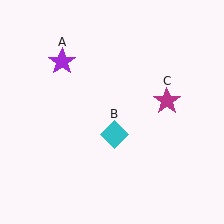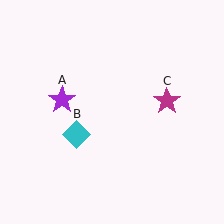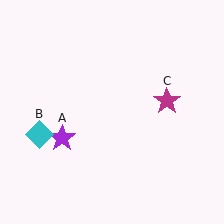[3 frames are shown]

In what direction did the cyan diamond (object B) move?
The cyan diamond (object B) moved left.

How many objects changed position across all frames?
2 objects changed position: purple star (object A), cyan diamond (object B).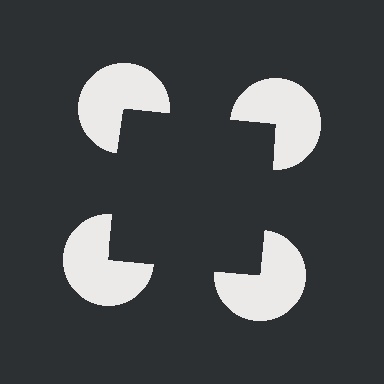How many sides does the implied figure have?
4 sides.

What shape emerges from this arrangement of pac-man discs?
An illusory square — its edges are inferred from the aligned wedge cuts in the pac-man discs, not physically drawn.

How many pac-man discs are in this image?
There are 4 — one at each vertex of the illusory square.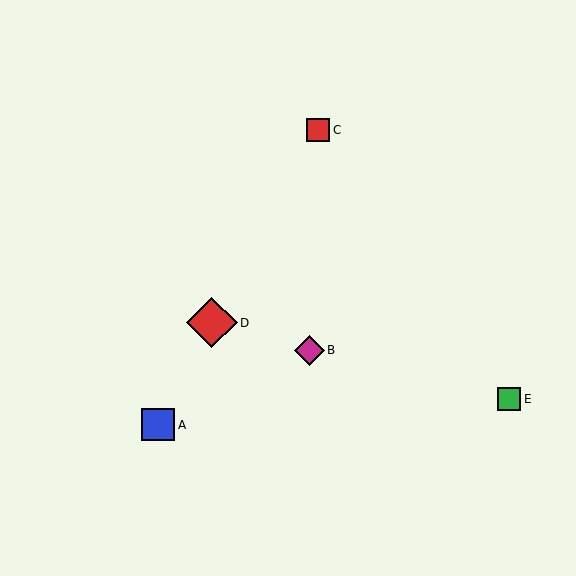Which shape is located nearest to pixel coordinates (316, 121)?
The red square (labeled C) at (318, 130) is nearest to that location.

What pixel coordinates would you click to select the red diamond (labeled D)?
Click at (212, 323) to select the red diamond D.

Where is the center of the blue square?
The center of the blue square is at (158, 425).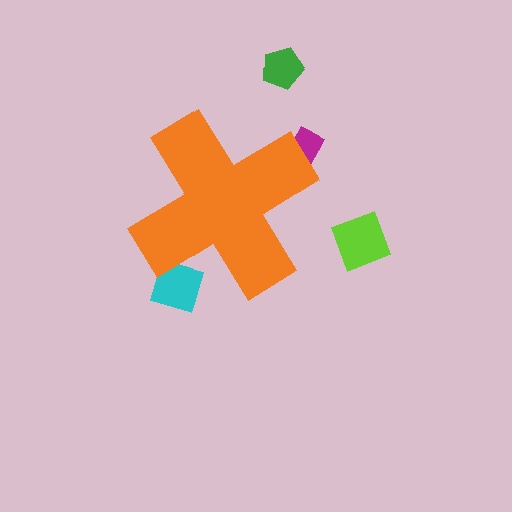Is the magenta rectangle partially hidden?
Yes, the magenta rectangle is partially hidden behind the orange cross.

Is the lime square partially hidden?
No, the lime square is fully visible.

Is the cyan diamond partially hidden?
Yes, the cyan diamond is partially hidden behind the orange cross.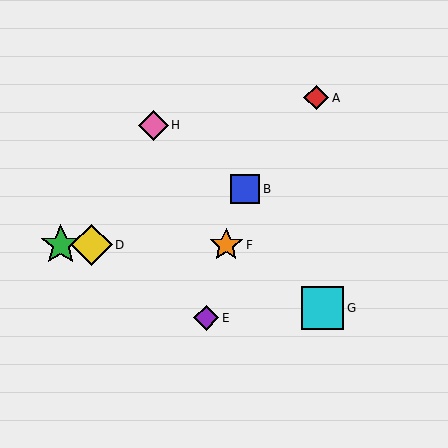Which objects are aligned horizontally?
Objects C, D, F are aligned horizontally.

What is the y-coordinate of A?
Object A is at y≈98.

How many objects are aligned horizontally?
3 objects (C, D, F) are aligned horizontally.